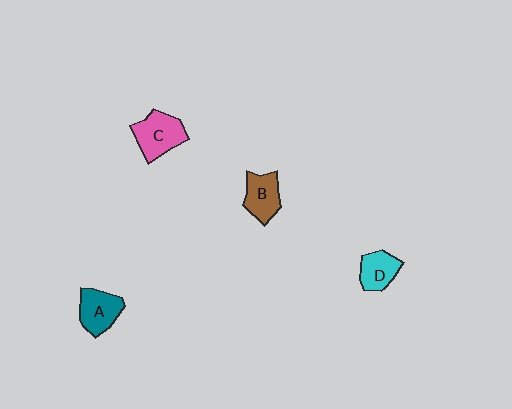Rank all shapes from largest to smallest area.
From largest to smallest: C (pink), A (teal), B (brown), D (cyan).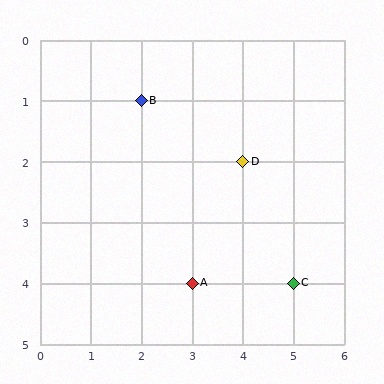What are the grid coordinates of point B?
Point B is at grid coordinates (2, 1).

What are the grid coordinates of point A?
Point A is at grid coordinates (3, 4).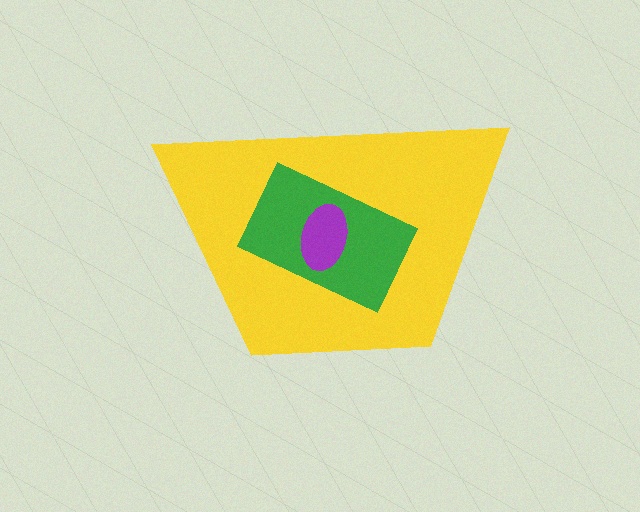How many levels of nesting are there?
3.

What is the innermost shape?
The purple ellipse.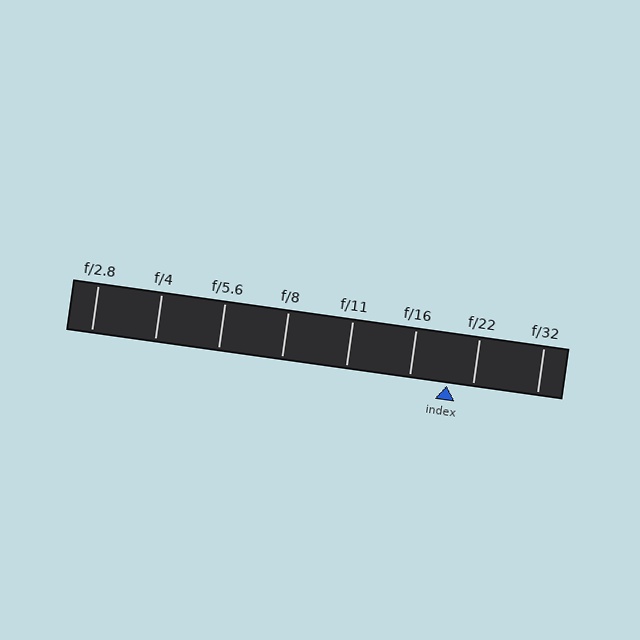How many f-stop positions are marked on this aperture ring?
There are 8 f-stop positions marked.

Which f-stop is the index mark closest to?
The index mark is closest to f/22.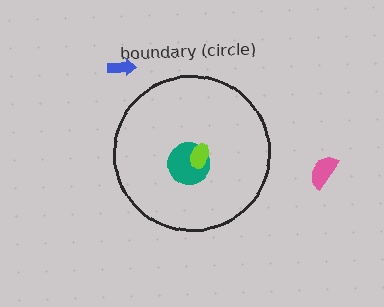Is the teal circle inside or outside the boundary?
Inside.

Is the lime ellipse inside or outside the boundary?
Inside.